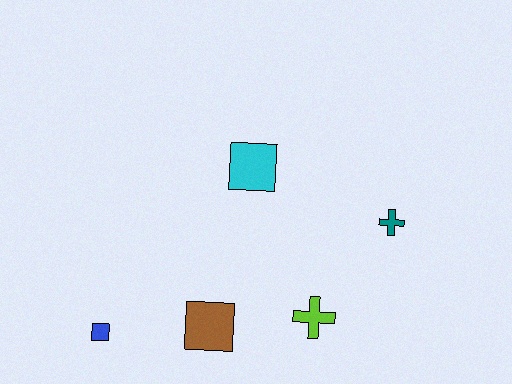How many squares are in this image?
There are 3 squares.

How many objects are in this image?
There are 5 objects.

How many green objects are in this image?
There are no green objects.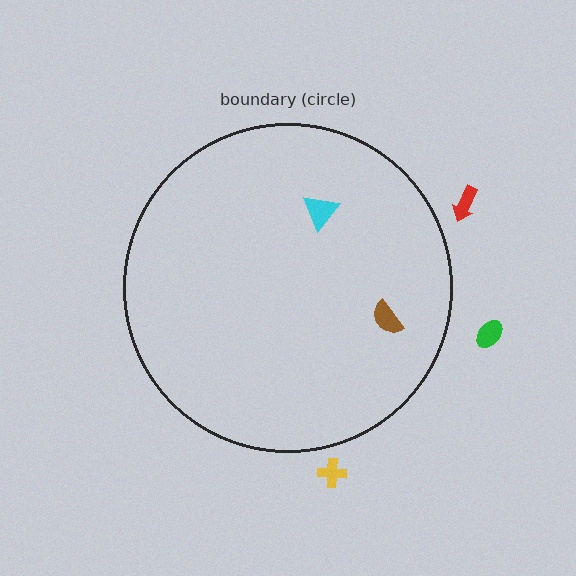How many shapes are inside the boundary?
2 inside, 3 outside.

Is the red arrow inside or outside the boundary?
Outside.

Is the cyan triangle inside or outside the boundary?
Inside.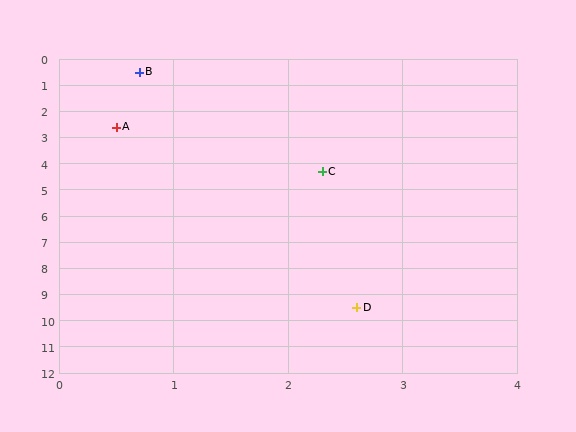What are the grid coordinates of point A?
Point A is at approximately (0.5, 2.6).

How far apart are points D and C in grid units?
Points D and C are about 5.2 grid units apart.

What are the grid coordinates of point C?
Point C is at approximately (2.3, 4.3).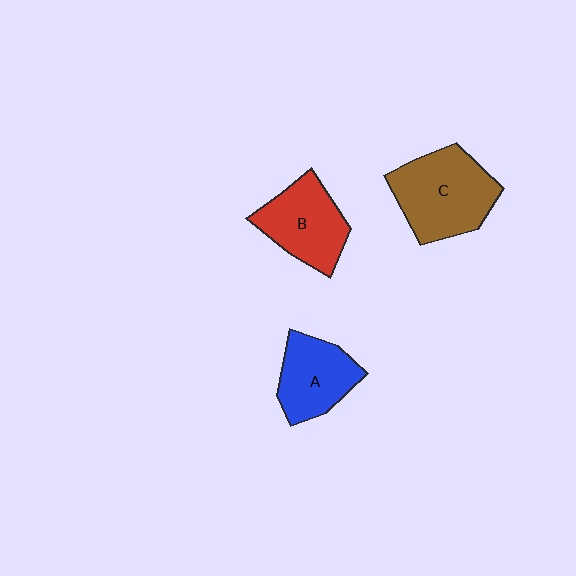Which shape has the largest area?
Shape C (brown).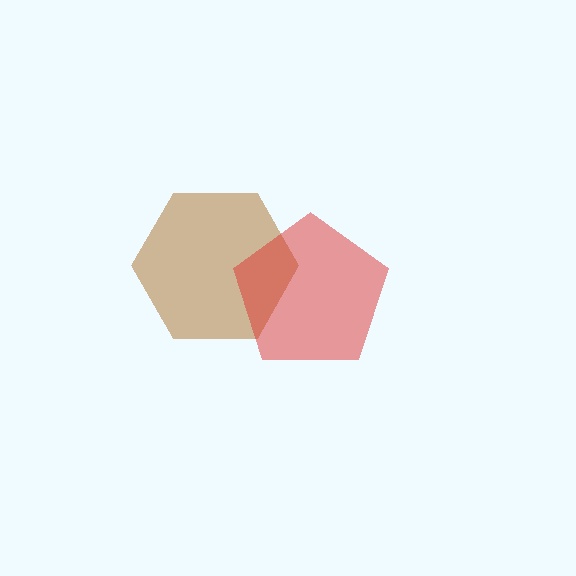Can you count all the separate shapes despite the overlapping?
Yes, there are 2 separate shapes.